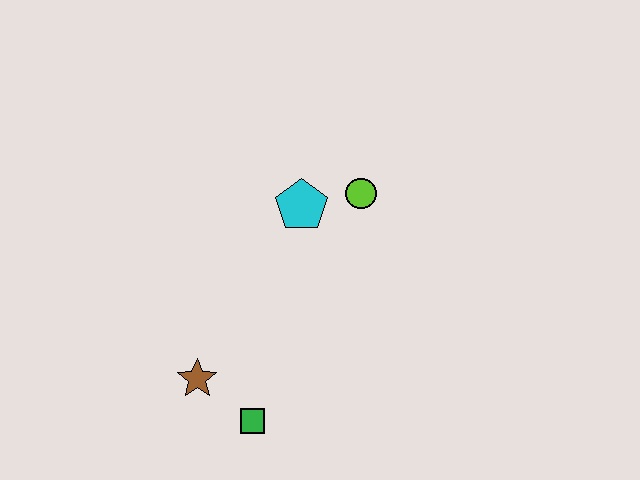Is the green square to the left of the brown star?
No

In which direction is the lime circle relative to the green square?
The lime circle is above the green square.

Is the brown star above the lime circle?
No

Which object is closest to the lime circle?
The cyan pentagon is closest to the lime circle.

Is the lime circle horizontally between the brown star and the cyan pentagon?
No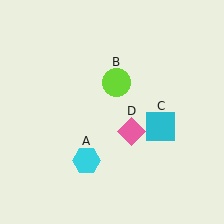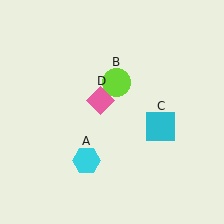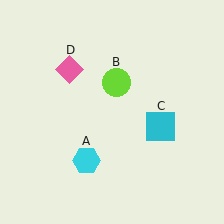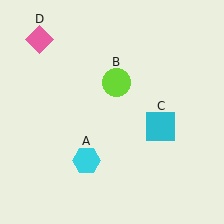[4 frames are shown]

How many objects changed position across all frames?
1 object changed position: pink diamond (object D).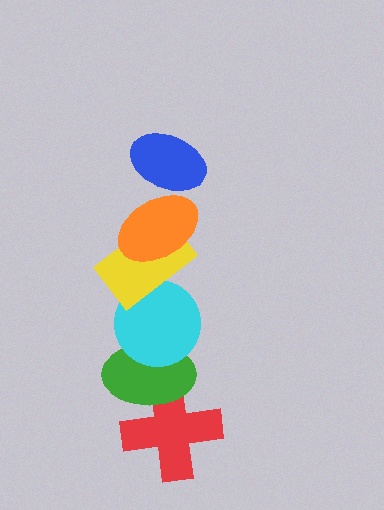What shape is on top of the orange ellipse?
The blue ellipse is on top of the orange ellipse.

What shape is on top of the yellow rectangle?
The orange ellipse is on top of the yellow rectangle.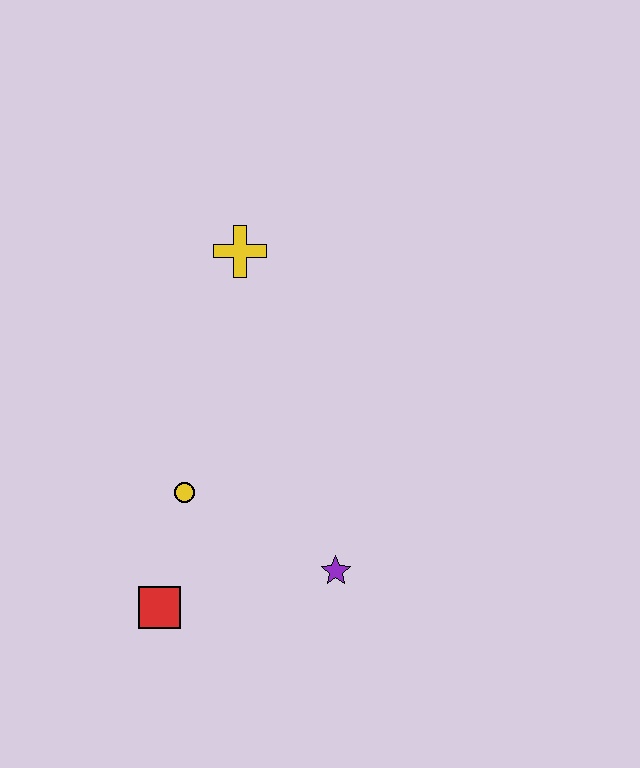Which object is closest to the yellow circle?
The red square is closest to the yellow circle.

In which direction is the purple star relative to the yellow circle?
The purple star is to the right of the yellow circle.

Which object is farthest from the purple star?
The yellow cross is farthest from the purple star.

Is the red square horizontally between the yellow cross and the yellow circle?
No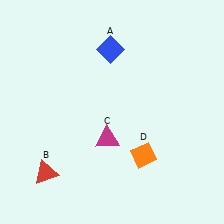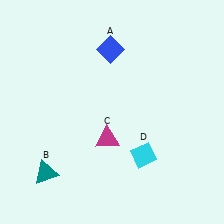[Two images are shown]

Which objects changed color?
B changed from red to teal. D changed from orange to cyan.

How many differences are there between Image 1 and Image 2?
There are 2 differences between the two images.